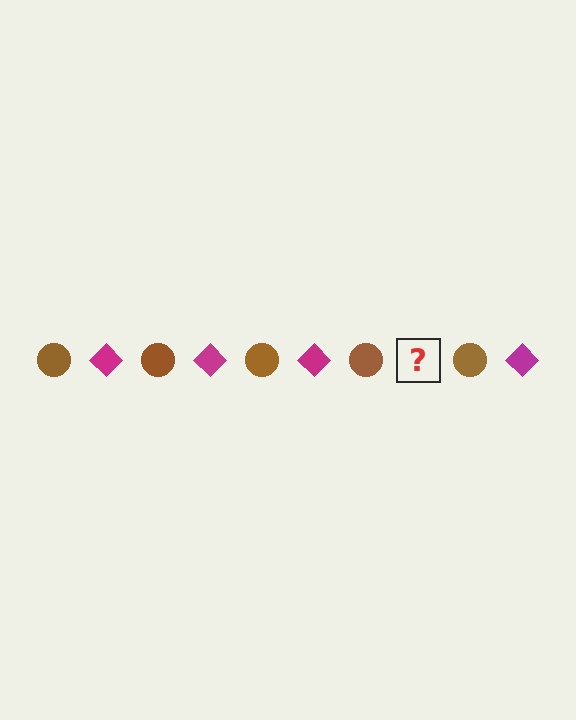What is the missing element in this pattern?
The missing element is a magenta diamond.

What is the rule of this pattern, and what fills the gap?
The rule is that the pattern alternates between brown circle and magenta diamond. The gap should be filled with a magenta diamond.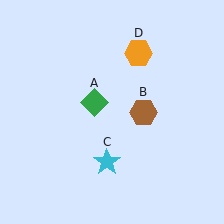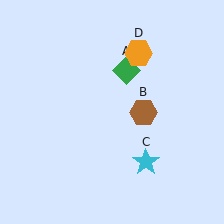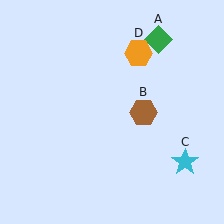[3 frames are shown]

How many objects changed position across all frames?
2 objects changed position: green diamond (object A), cyan star (object C).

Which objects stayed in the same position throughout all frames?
Brown hexagon (object B) and orange hexagon (object D) remained stationary.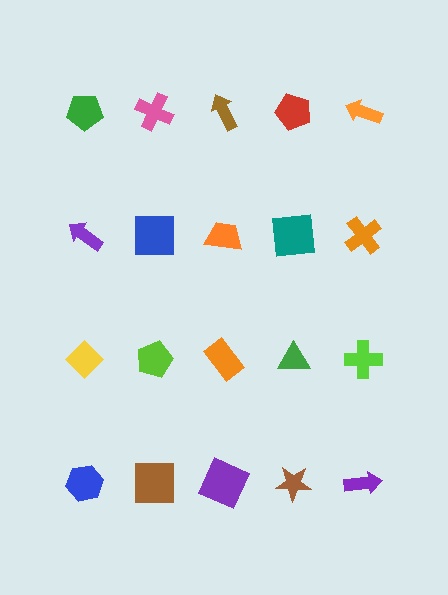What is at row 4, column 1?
A blue hexagon.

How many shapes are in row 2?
5 shapes.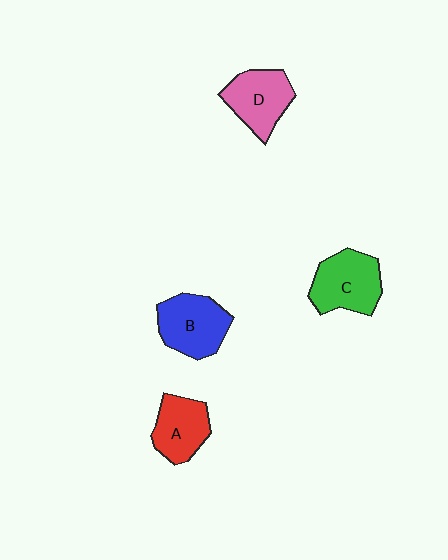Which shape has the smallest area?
Shape A (red).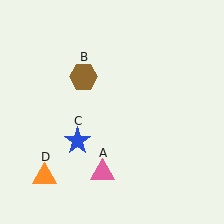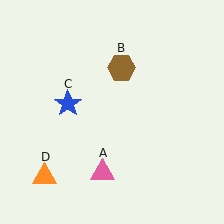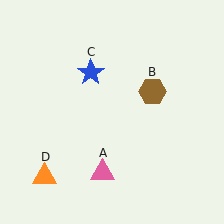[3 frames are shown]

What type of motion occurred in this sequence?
The brown hexagon (object B), blue star (object C) rotated clockwise around the center of the scene.